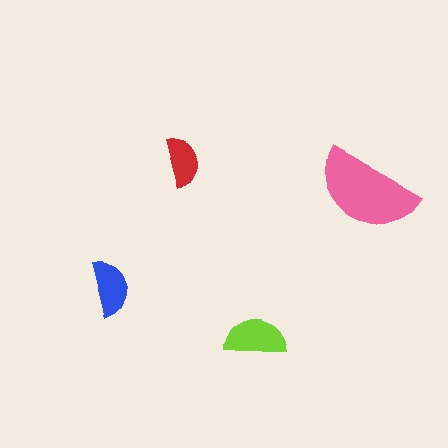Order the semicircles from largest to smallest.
the pink one, the lime one, the blue one, the red one.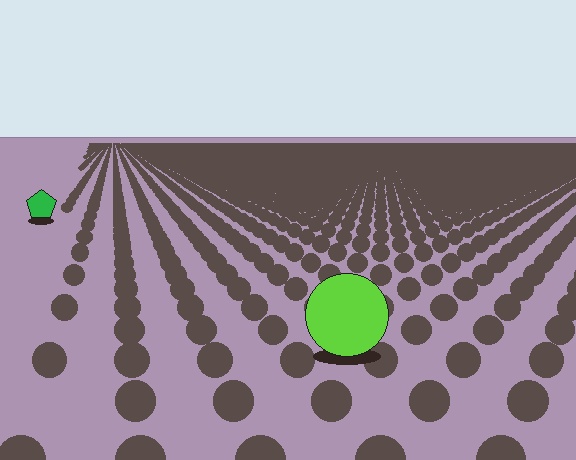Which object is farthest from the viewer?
The green pentagon is farthest from the viewer. It appears smaller and the ground texture around it is denser.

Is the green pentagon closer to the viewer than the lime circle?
No. The lime circle is closer — you can tell from the texture gradient: the ground texture is coarser near it.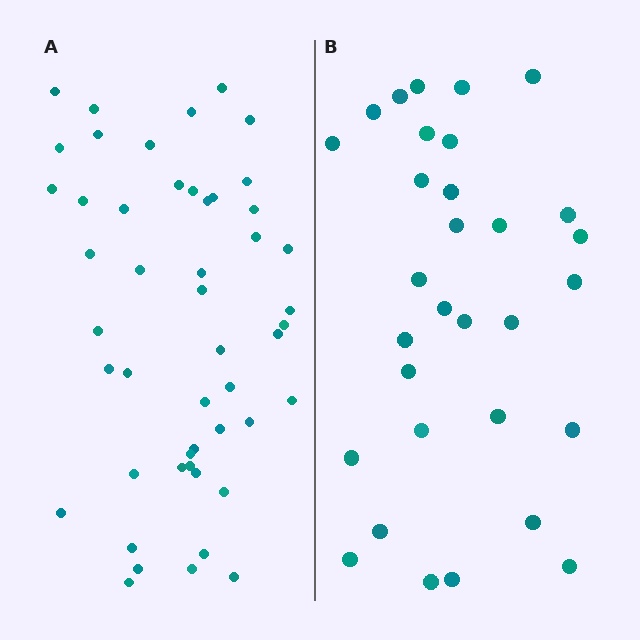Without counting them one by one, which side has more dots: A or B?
Region A (the left region) has more dots.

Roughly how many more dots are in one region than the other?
Region A has approximately 20 more dots than region B.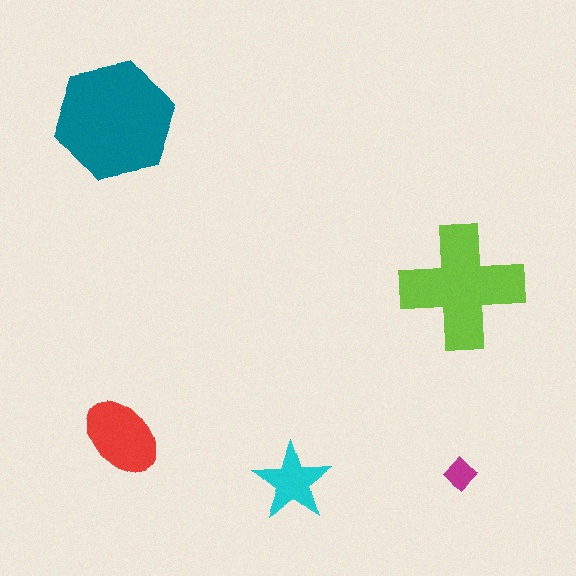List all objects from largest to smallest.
The teal hexagon, the lime cross, the red ellipse, the cyan star, the magenta diamond.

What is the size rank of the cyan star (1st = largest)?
4th.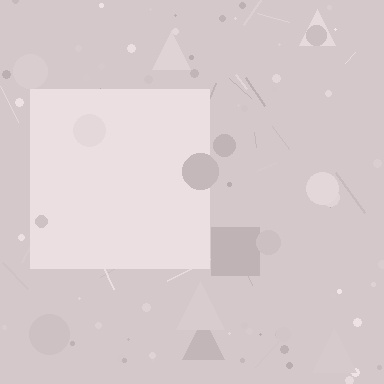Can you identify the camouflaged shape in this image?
The camouflaged shape is a square.